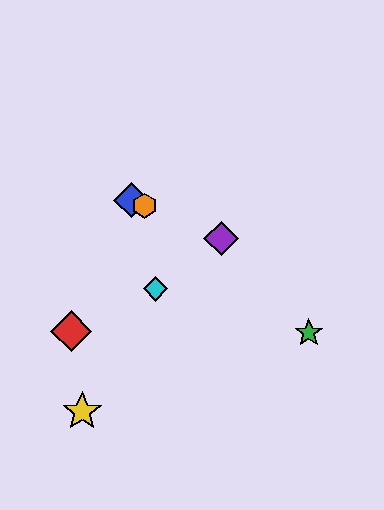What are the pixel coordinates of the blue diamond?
The blue diamond is at (131, 200).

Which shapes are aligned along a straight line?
The blue diamond, the purple diamond, the orange hexagon are aligned along a straight line.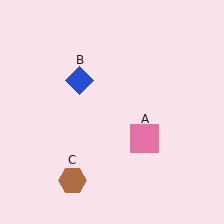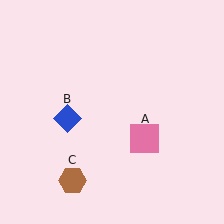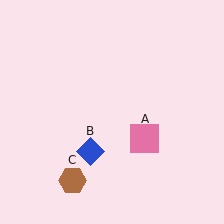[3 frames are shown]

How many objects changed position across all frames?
1 object changed position: blue diamond (object B).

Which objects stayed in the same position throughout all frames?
Pink square (object A) and brown hexagon (object C) remained stationary.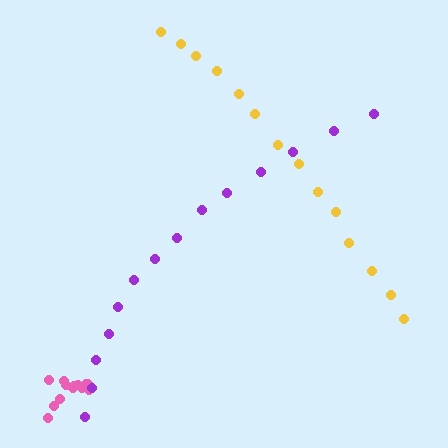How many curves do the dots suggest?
There are 3 distinct paths.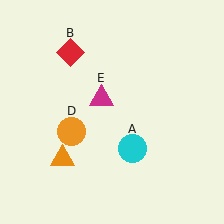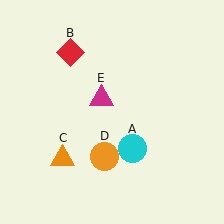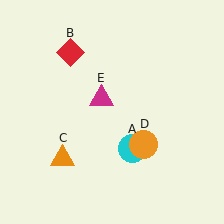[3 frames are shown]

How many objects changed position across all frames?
1 object changed position: orange circle (object D).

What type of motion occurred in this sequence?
The orange circle (object D) rotated counterclockwise around the center of the scene.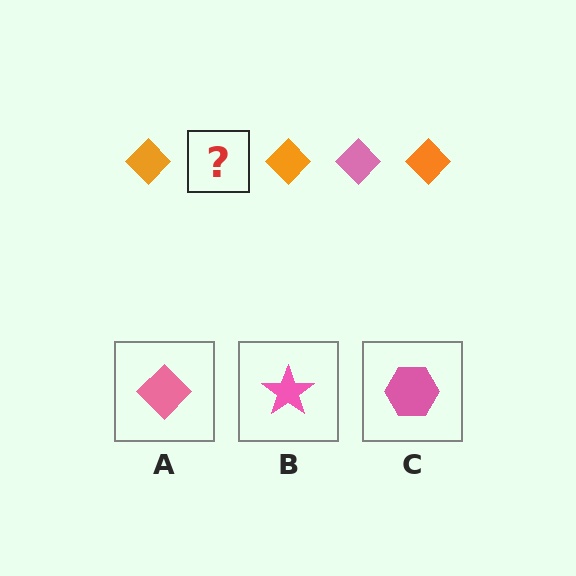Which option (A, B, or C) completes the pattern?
A.